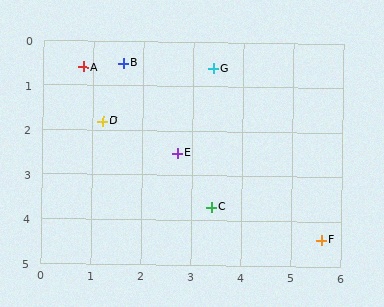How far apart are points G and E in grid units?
Points G and E are about 2.0 grid units apart.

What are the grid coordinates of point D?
Point D is at approximately (1.2, 1.8).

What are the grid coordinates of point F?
Point F is at approximately (5.6, 4.4).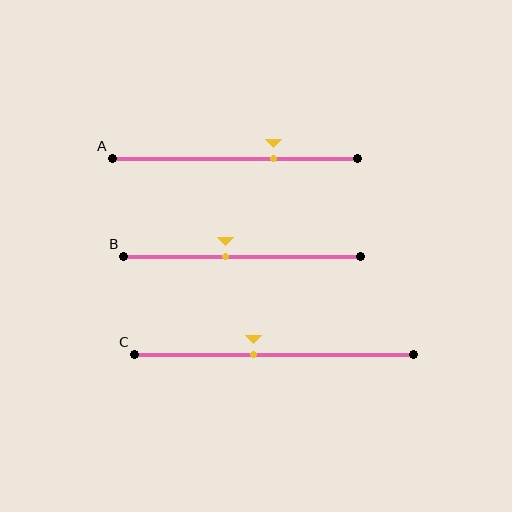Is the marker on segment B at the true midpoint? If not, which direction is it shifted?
No, the marker on segment B is shifted to the left by about 7% of the segment length.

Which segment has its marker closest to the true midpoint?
Segment B has its marker closest to the true midpoint.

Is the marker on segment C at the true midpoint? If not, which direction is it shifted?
No, the marker on segment C is shifted to the left by about 7% of the segment length.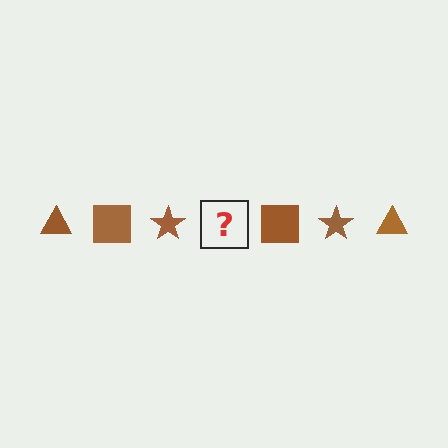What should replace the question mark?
The question mark should be replaced with a brown triangle.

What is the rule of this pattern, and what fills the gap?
The rule is that the pattern cycles through triangle, square, star shapes in brown. The gap should be filled with a brown triangle.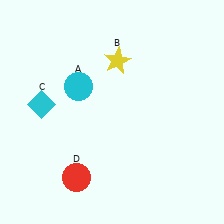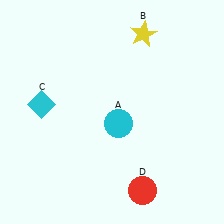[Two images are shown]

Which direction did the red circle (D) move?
The red circle (D) moved right.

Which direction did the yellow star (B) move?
The yellow star (B) moved up.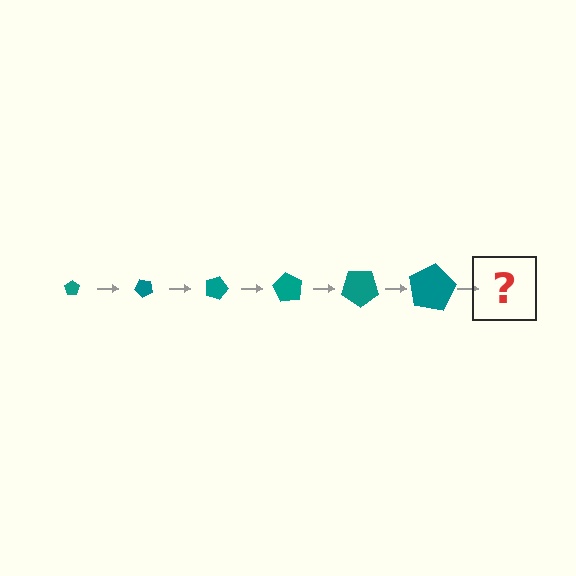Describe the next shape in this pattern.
It should be a pentagon, larger than the previous one and rotated 270 degrees from the start.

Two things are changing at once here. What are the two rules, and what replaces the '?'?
The two rules are that the pentagon grows larger each step and it rotates 45 degrees each step. The '?' should be a pentagon, larger than the previous one and rotated 270 degrees from the start.